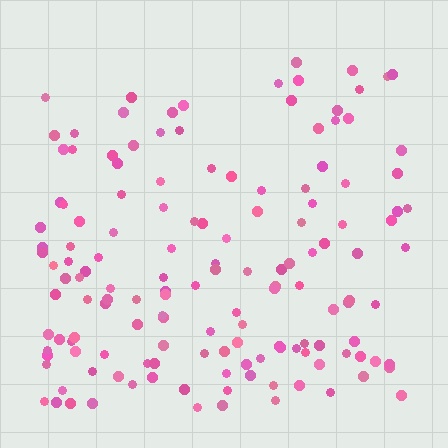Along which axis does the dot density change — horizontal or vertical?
Vertical.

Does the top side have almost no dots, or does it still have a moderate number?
Still a moderate number, just noticeably fewer than the bottom.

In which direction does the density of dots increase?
From top to bottom, with the bottom side densest.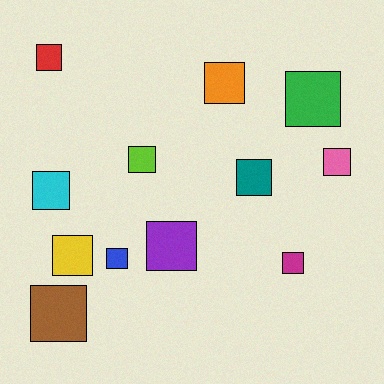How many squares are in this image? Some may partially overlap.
There are 12 squares.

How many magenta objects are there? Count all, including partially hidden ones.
There is 1 magenta object.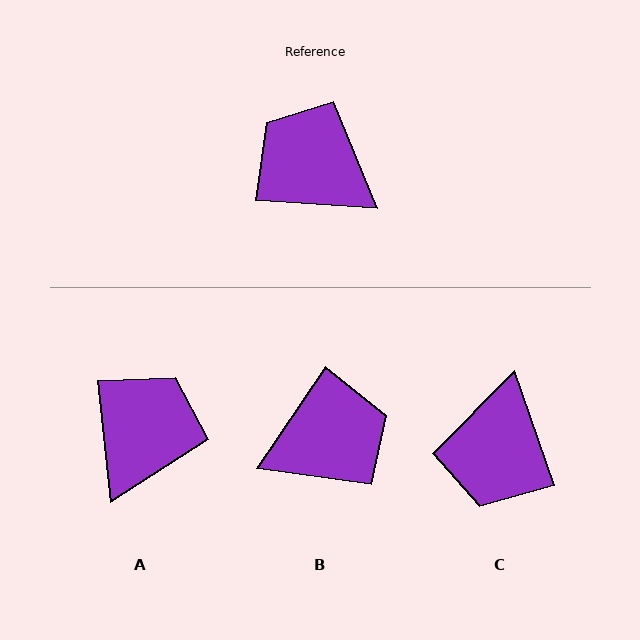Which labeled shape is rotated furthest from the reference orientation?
B, about 120 degrees away.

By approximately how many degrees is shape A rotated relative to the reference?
Approximately 80 degrees clockwise.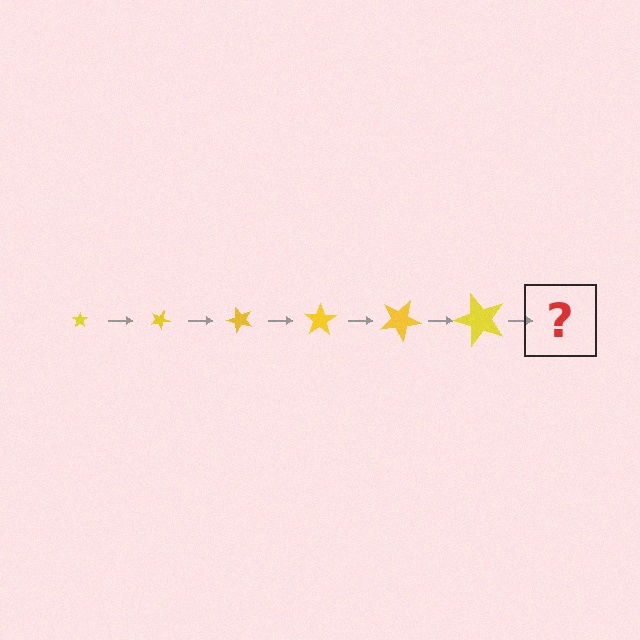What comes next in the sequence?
The next element should be a star, larger than the previous one and rotated 150 degrees from the start.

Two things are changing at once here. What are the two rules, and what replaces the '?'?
The two rules are that the star grows larger each step and it rotates 25 degrees each step. The '?' should be a star, larger than the previous one and rotated 150 degrees from the start.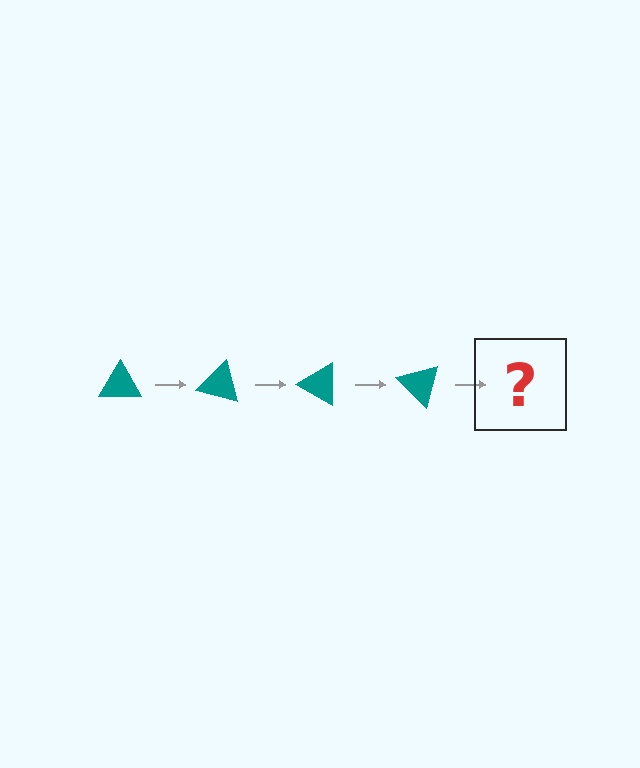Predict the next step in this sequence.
The next step is a teal triangle rotated 60 degrees.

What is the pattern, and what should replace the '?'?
The pattern is that the triangle rotates 15 degrees each step. The '?' should be a teal triangle rotated 60 degrees.